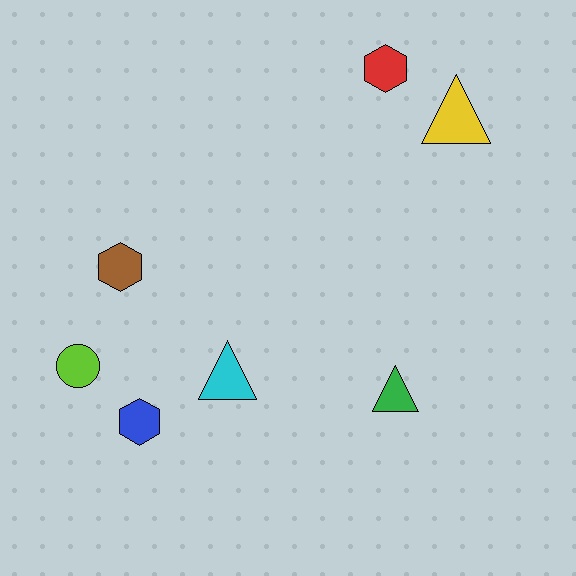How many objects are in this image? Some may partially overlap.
There are 7 objects.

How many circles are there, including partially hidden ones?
There is 1 circle.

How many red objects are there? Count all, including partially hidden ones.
There is 1 red object.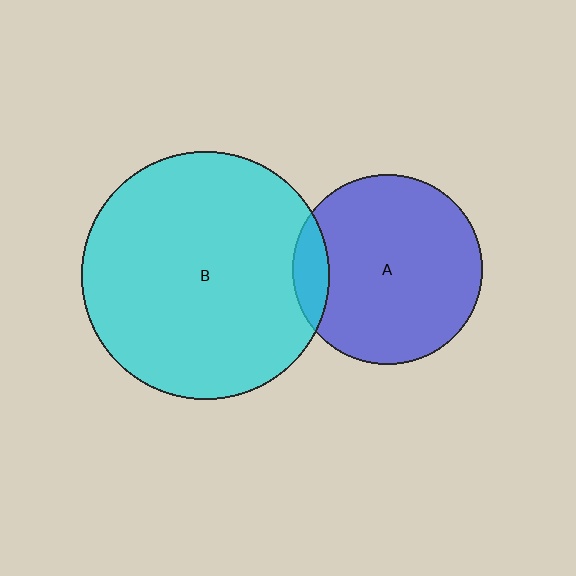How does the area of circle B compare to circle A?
Approximately 1.7 times.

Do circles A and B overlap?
Yes.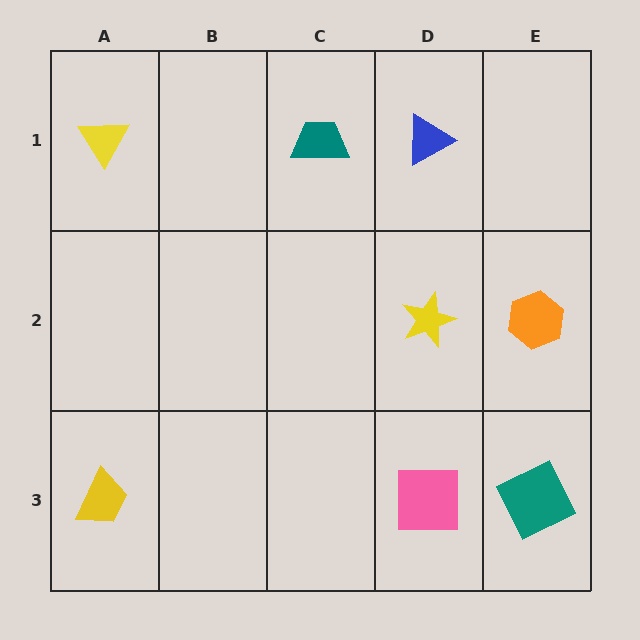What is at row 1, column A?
A yellow triangle.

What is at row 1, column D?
A blue triangle.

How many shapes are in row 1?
3 shapes.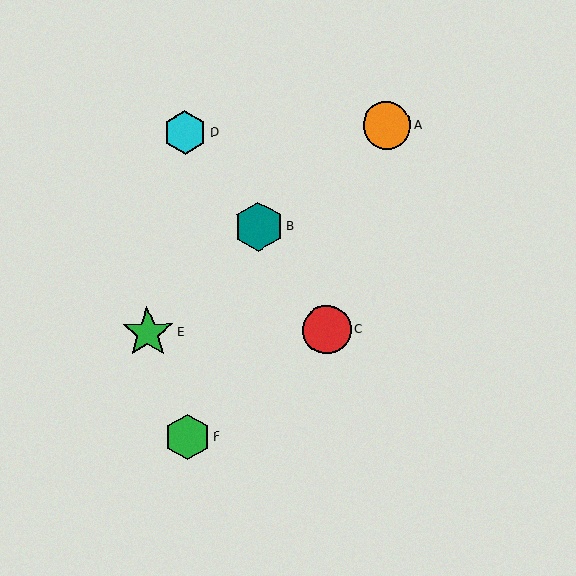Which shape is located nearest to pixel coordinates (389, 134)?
The orange circle (labeled A) at (387, 125) is nearest to that location.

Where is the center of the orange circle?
The center of the orange circle is at (387, 125).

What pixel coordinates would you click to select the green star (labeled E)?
Click at (148, 333) to select the green star E.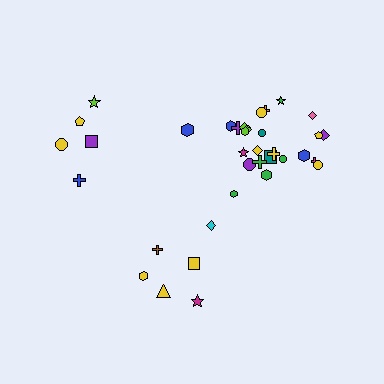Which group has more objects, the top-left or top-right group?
The top-right group.